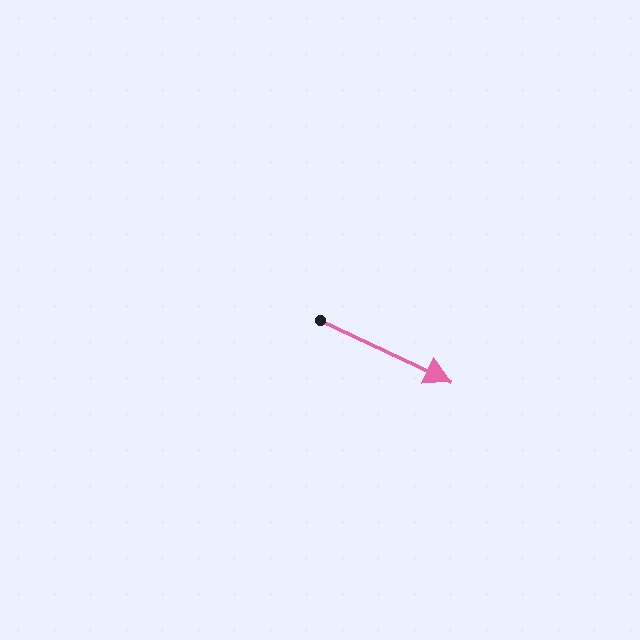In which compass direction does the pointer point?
Southeast.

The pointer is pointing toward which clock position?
Roughly 4 o'clock.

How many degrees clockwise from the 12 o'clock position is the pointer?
Approximately 115 degrees.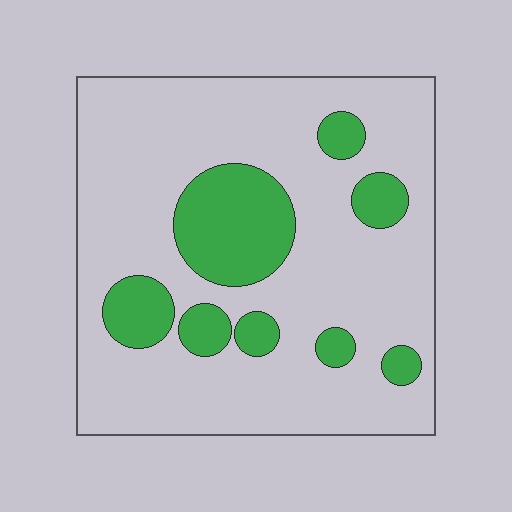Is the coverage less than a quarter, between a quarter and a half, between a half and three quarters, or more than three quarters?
Less than a quarter.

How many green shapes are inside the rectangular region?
8.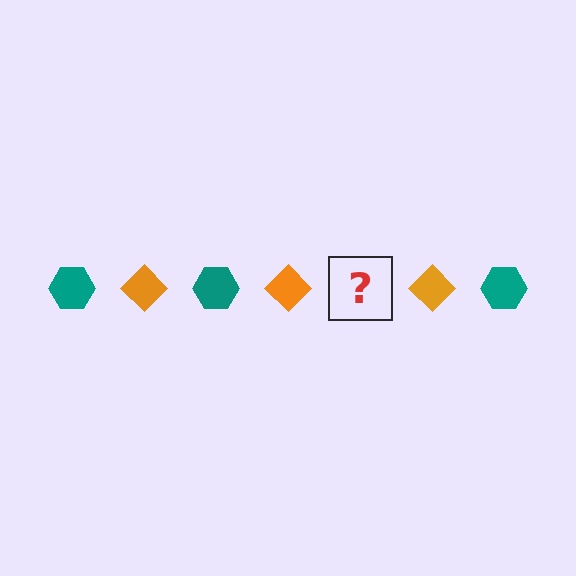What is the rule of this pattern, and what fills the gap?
The rule is that the pattern alternates between teal hexagon and orange diamond. The gap should be filled with a teal hexagon.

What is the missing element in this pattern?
The missing element is a teal hexagon.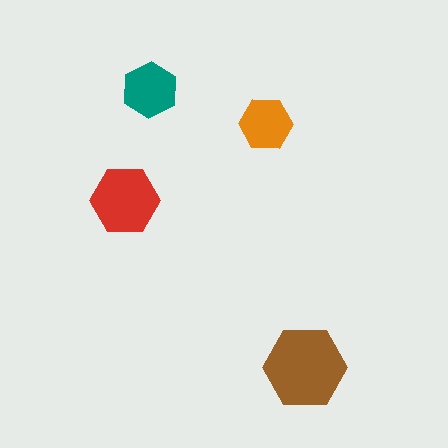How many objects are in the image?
There are 4 objects in the image.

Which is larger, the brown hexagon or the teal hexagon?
The brown one.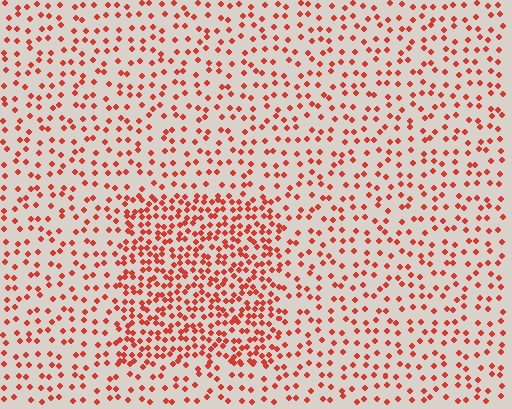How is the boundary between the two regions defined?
The boundary is defined by a change in element density (approximately 2.2x ratio). All elements are the same color, size, and shape.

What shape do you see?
I see a rectangle.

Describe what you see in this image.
The image contains small red elements arranged at two different densities. A rectangle-shaped region is visible where the elements are more densely packed than the surrounding area.